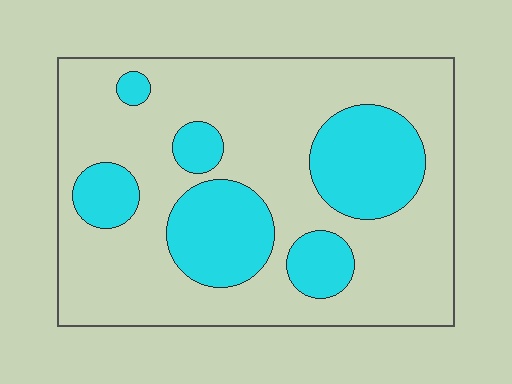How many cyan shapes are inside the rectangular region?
6.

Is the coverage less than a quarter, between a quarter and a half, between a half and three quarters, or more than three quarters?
Between a quarter and a half.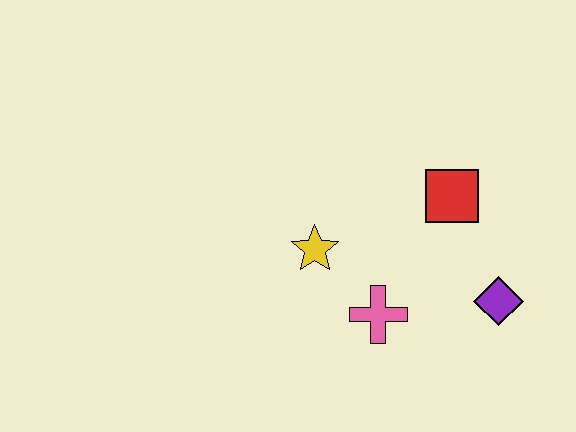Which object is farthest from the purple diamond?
The yellow star is farthest from the purple diamond.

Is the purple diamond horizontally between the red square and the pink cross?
No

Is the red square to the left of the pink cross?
No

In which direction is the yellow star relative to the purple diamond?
The yellow star is to the left of the purple diamond.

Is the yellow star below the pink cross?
No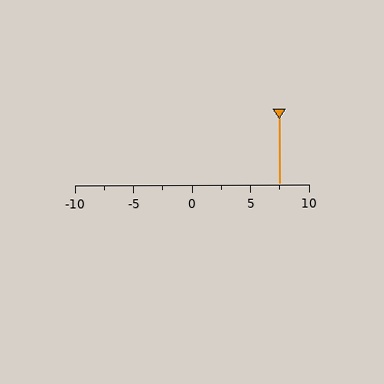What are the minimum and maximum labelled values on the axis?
The axis runs from -10 to 10.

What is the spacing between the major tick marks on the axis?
The major ticks are spaced 5 apart.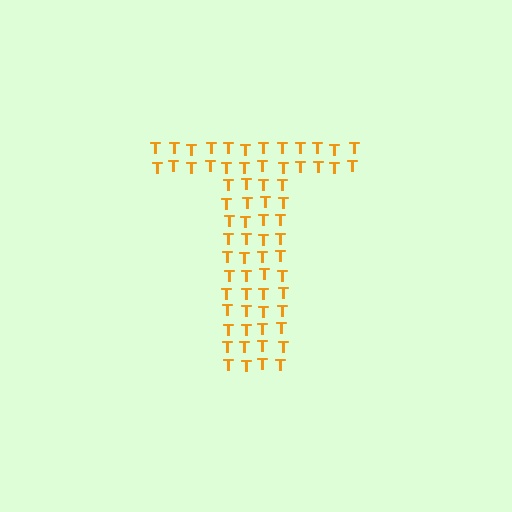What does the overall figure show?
The overall figure shows the letter T.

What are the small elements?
The small elements are letter T's.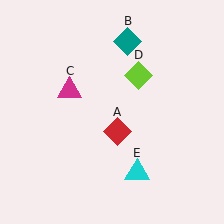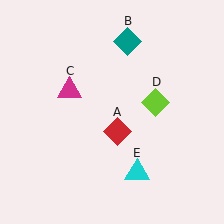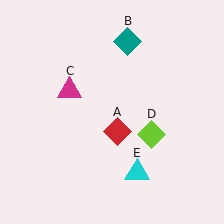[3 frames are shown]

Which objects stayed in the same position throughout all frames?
Red diamond (object A) and teal diamond (object B) and magenta triangle (object C) and cyan triangle (object E) remained stationary.